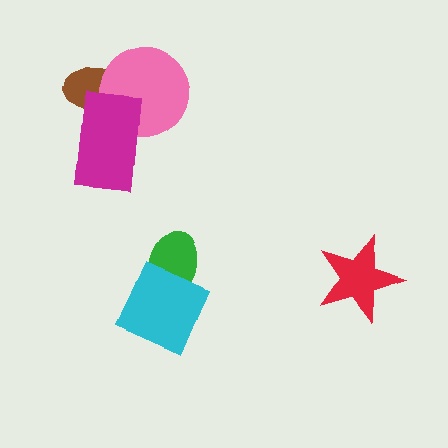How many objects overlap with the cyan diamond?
1 object overlaps with the cyan diamond.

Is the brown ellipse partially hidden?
Yes, it is partially covered by another shape.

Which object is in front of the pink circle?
The magenta rectangle is in front of the pink circle.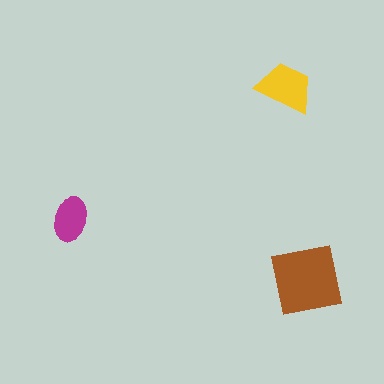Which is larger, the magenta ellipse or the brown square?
The brown square.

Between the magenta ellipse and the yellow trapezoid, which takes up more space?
The yellow trapezoid.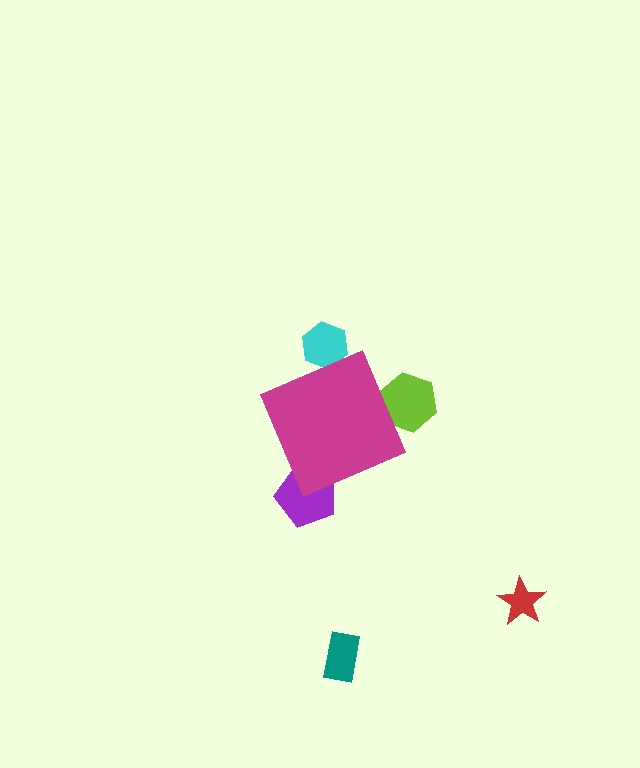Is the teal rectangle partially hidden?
No, the teal rectangle is fully visible.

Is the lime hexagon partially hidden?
Yes, the lime hexagon is partially hidden behind the magenta diamond.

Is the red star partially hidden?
No, the red star is fully visible.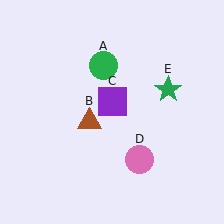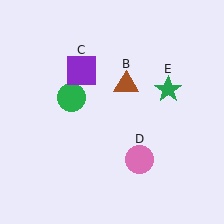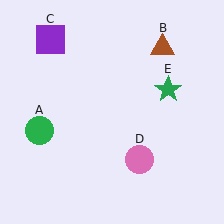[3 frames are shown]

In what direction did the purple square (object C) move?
The purple square (object C) moved up and to the left.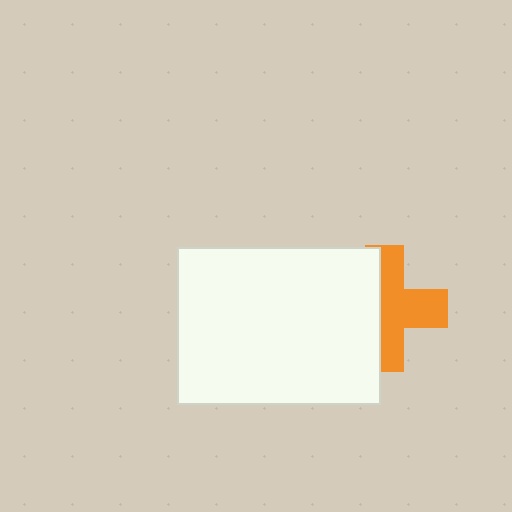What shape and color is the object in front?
The object in front is a white rectangle.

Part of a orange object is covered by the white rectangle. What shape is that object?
It is a cross.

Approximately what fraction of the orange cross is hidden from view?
Roughly 45% of the orange cross is hidden behind the white rectangle.